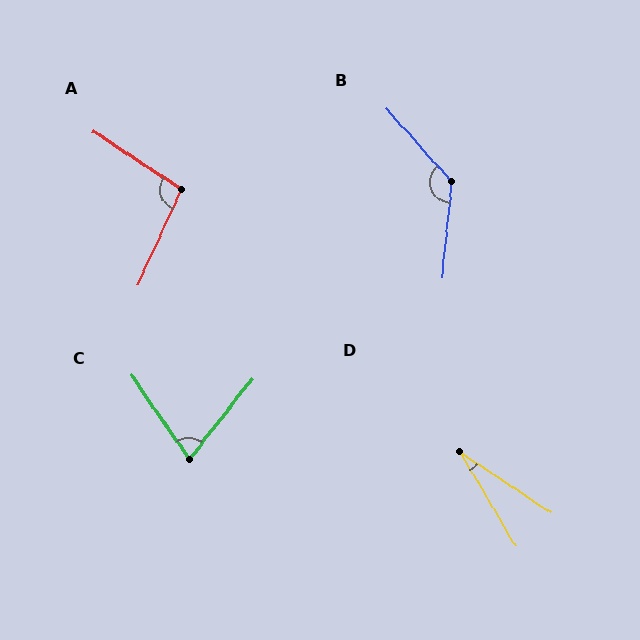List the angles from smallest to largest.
D (26°), C (72°), A (99°), B (133°).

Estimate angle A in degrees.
Approximately 99 degrees.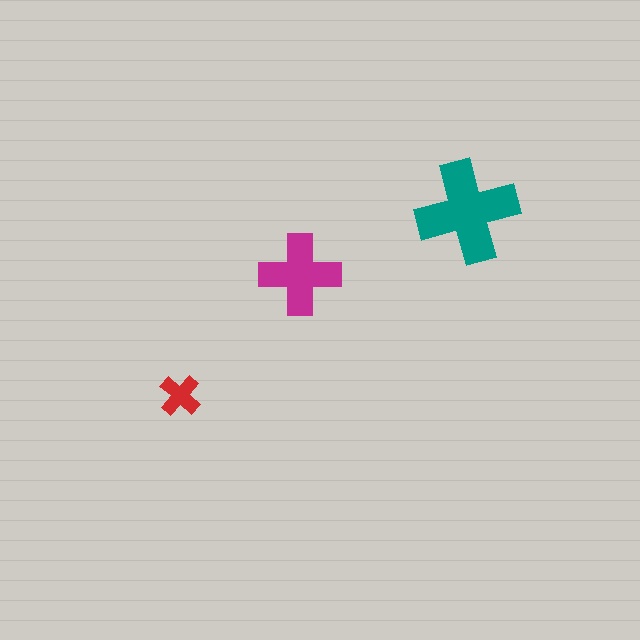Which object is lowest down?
The red cross is bottommost.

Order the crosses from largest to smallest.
the teal one, the magenta one, the red one.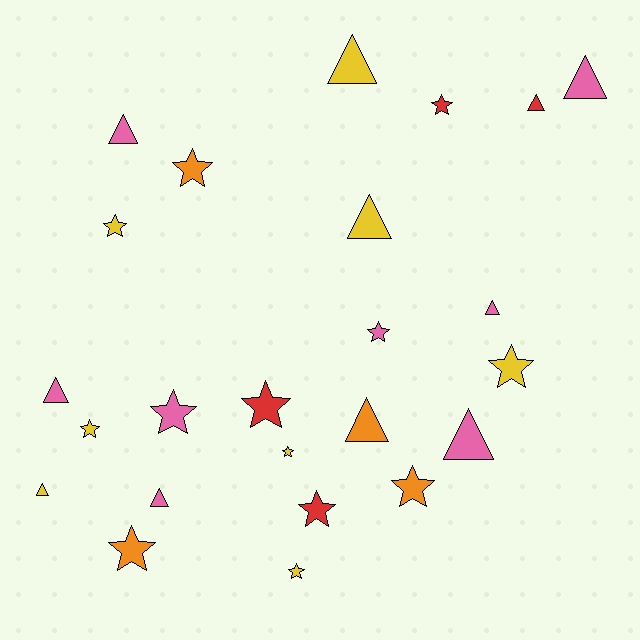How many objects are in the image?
There are 24 objects.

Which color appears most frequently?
Pink, with 8 objects.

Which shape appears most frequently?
Star, with 13 objects.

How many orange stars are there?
There are 3 orange stars.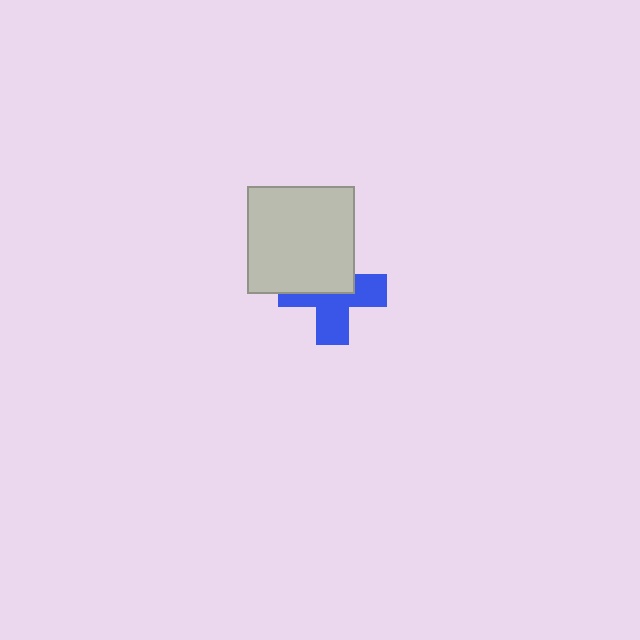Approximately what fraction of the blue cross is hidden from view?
Roughly 45% of the blue cross is hidden behind the light gray square.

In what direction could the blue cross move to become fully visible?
The blue cross could move down. That would shift it out from behind the light gray square entirely.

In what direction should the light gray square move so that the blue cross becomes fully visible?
The light gray square should move up. That is the shortest direction to clear the overlap and leave the blue cross fully visible.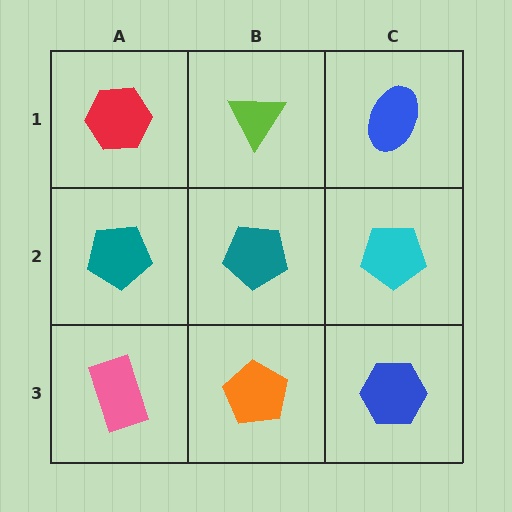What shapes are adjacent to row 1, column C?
A cyan pentagon (row 2, column C), a lime triangle (row 1, column B).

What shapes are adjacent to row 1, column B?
A teal pentagon (row 2, column B), a red hexagon (row 1, column A), a blue ellipse (row 1, column C).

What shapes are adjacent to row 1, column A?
A teal pentagon (row 2, column A), a lime triangle (row 1, column B).